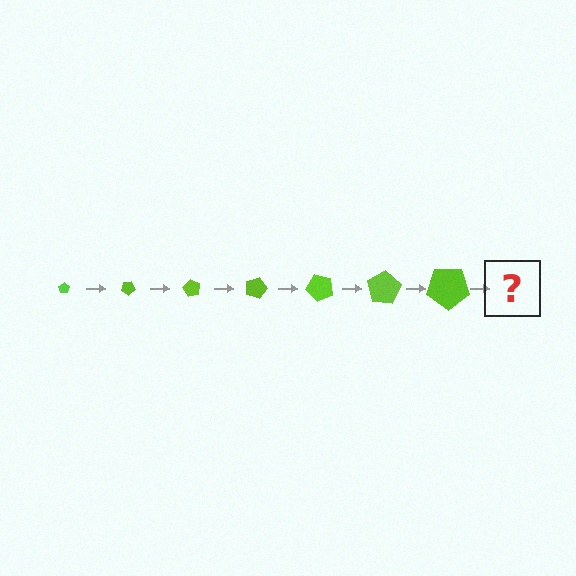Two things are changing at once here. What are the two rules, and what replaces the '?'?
The two rules are that the pentagon grows larger each step and it rotates 30 degrees each step. The '?' should be a pentagon, larger than the previous one and rotated 210 degrees from the start.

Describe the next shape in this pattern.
It should be a pentagon, larger than the previous one and rotated 210 degrees from the start.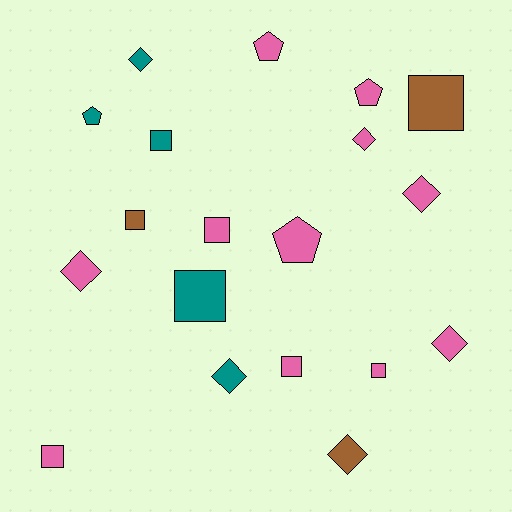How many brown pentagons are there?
There are no brown pentagons.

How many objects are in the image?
There are 19 objects.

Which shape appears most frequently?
Square, with 8 objects.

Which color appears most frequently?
Pink, with 11 objects.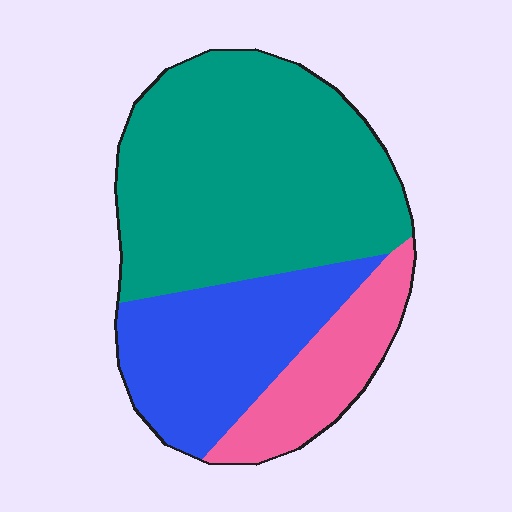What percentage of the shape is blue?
Blue covers around 30% of the shape.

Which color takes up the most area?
Teal, at roughly 55%.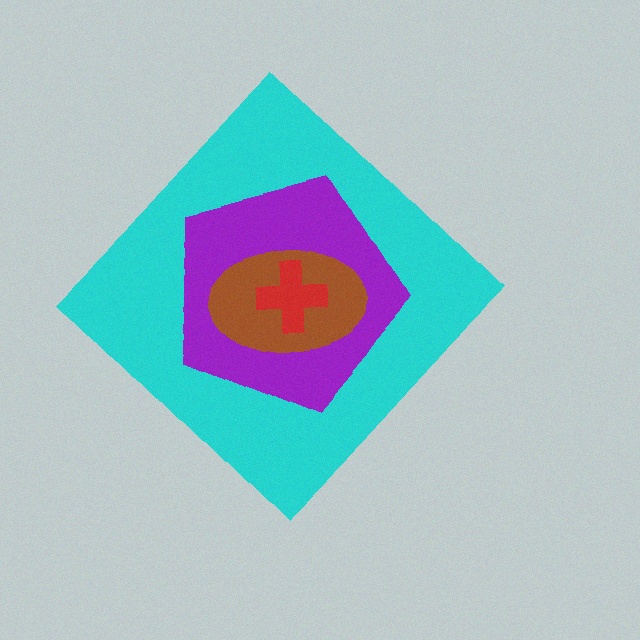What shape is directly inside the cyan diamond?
The purple pentagon.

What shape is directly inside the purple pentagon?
The brown ellipse.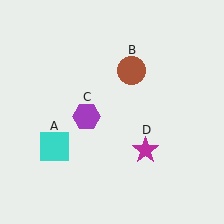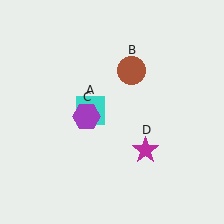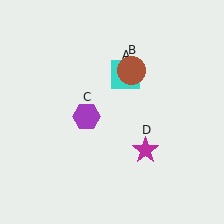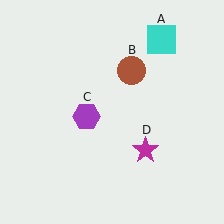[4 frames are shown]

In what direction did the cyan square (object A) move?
The cyan square (object A) moved up and to the right.